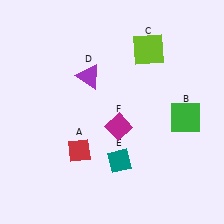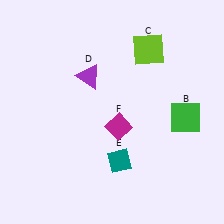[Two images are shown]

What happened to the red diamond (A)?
The red diamond (A) was removed in Image 2. It was in the bottom-left area of Image 1.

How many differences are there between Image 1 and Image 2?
There is 1 difference between the two images.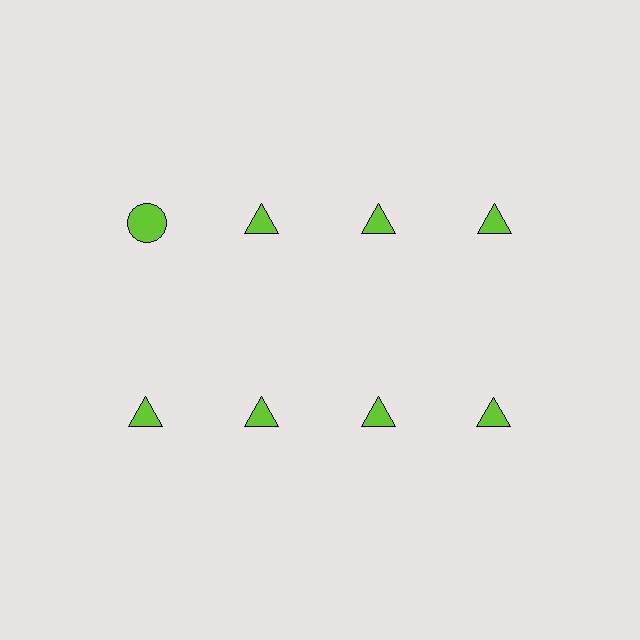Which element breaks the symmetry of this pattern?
The lime circle in the top row, leftmost column breaks the symmetry. All other shapes are lime triangles.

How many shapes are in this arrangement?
There are 8 shapes arranged in a grid pattern.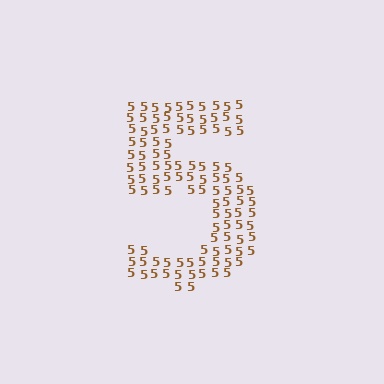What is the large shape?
The large shape is the digit 5.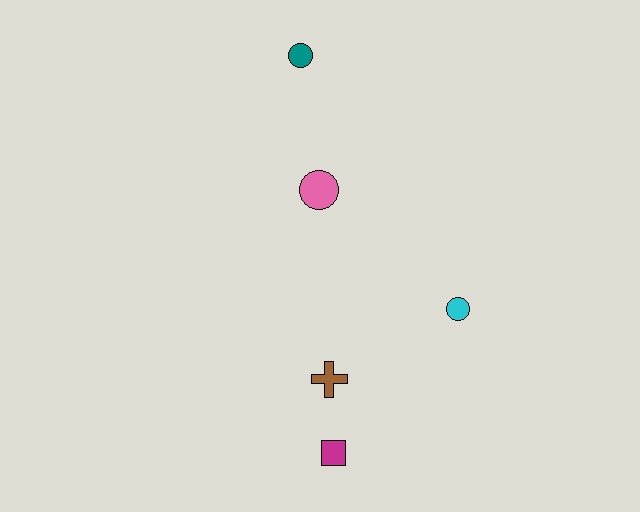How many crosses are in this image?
There is 1 cross.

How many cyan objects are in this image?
There is 1 cyan object.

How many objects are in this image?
There are 5 objects.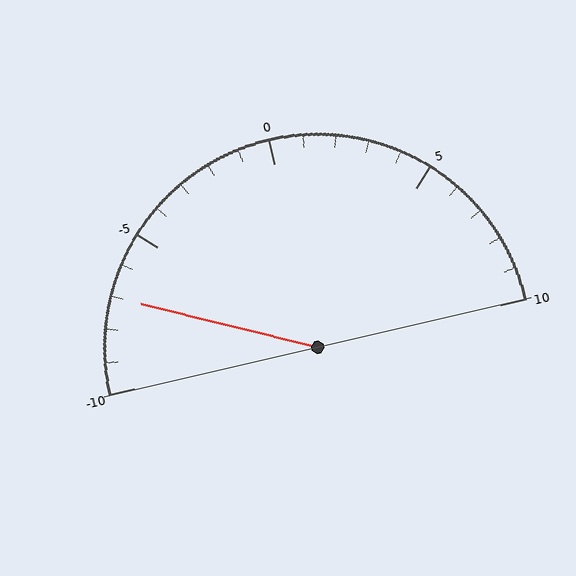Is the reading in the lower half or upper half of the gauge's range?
The reading is in the lower half of the range (-10 to 10).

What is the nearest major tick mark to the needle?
The nearest major tick mark is -5.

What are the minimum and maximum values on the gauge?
The gauge ranges from -10 to 10.